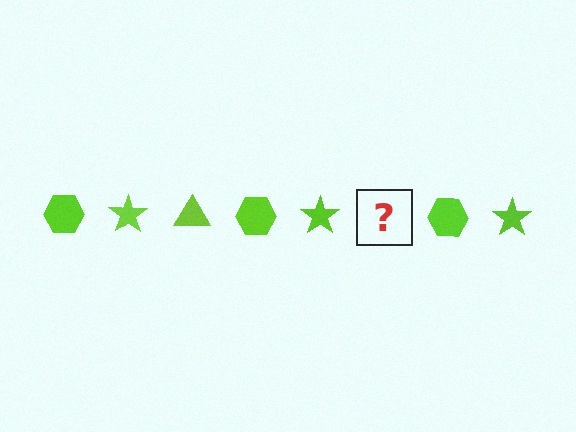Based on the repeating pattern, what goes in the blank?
The blank should be a lime triangle.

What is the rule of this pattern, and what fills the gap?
The rule is that the pattern cycles through hexagon, star, triangle shapes in lime. The gap should be filled with a lime triangle.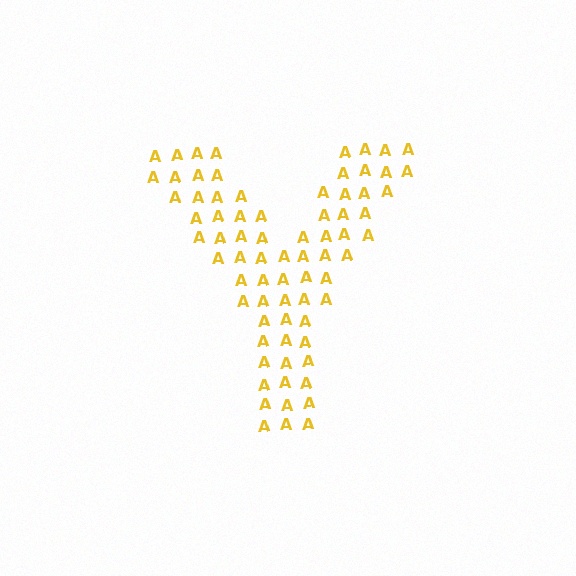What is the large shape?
The large shape is the letter Y.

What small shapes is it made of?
It is made of small letter A's.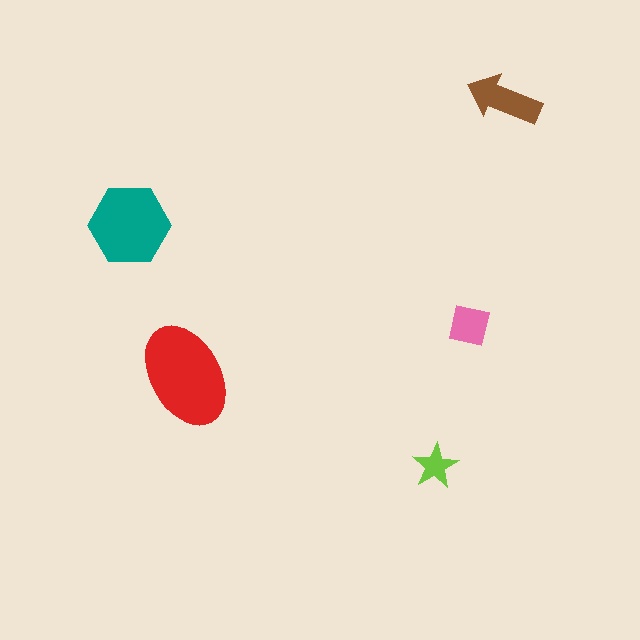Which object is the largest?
The red ellipse.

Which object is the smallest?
The lime star.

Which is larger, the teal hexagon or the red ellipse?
The red ellipse.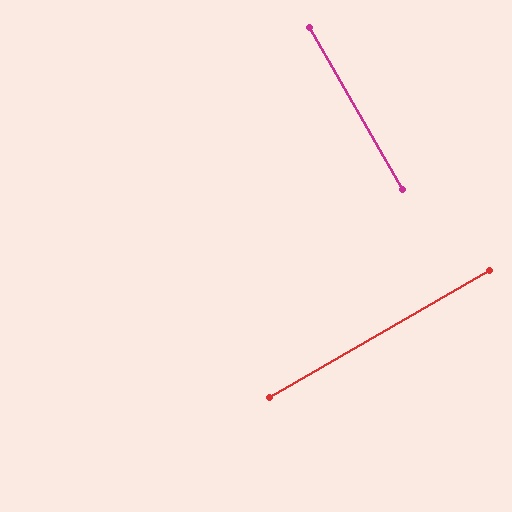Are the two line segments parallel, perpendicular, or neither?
Perpendicular — they meet at approximately 90°.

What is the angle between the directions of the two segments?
Approximately 90 degrees.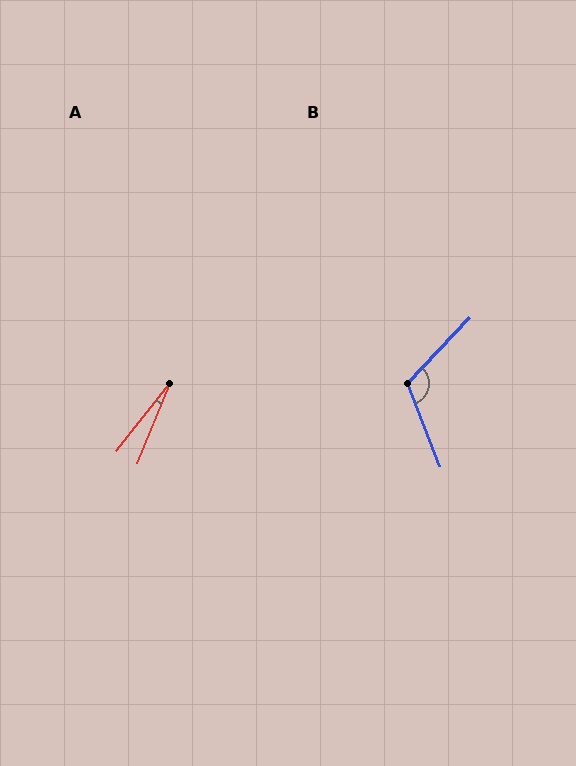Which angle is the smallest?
A, at approximately 16 degrees.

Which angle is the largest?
B, at approximately 115 degrees.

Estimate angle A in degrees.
Approximately 16 degrees.